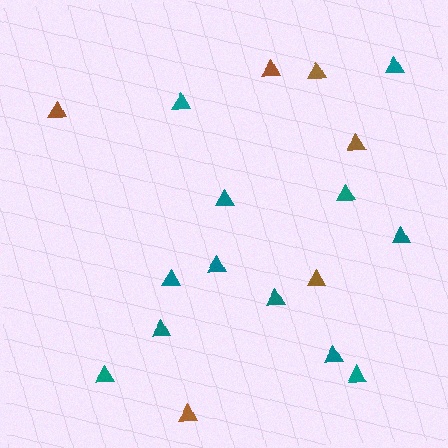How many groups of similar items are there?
There are 2 groups: one group of brown triangles (6) and one group of teal triangles (12).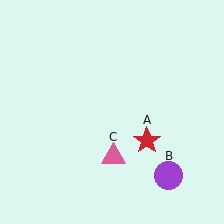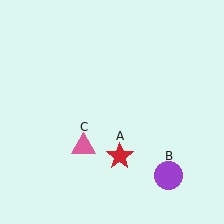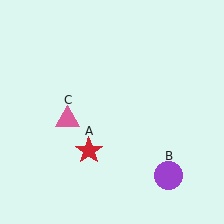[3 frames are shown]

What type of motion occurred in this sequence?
The red star (object A), pink triangle (object C) rotated clockwise around the center of the scene.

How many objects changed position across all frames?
2 objects changed position: red star (object A), pink triangle (object C).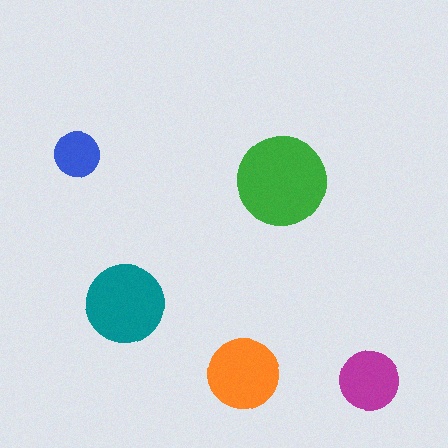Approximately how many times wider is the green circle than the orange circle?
About 1.5 times wider.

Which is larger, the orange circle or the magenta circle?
The orange one.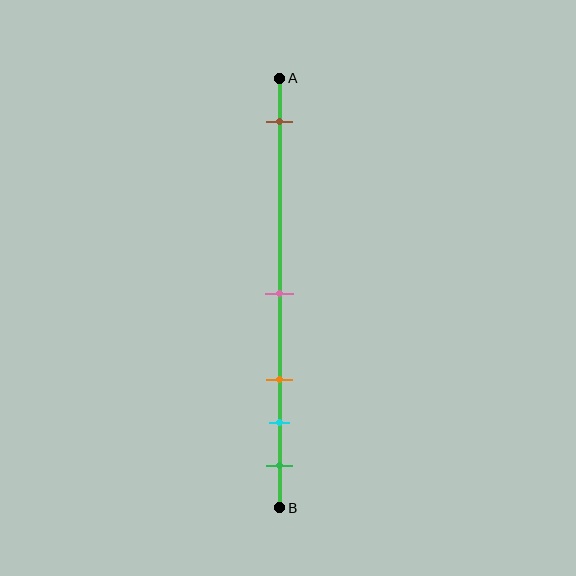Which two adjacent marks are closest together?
The cyan and green marks are the closest adjacent pair.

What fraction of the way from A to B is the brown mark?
The brown mark is approximately 10% (0.1) of the way from A to B.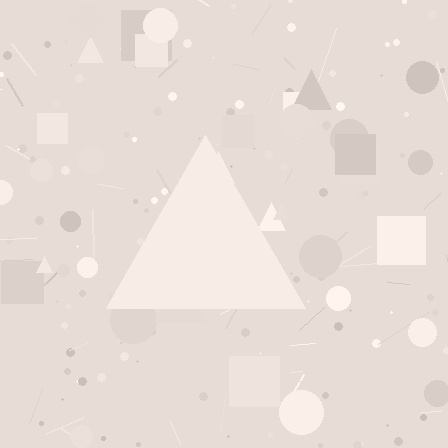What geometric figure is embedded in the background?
A triangle is embedded in the background.